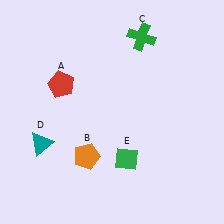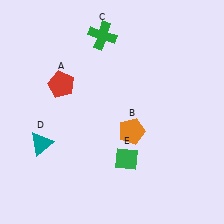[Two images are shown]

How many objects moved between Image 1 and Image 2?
2 objects moved between the two images.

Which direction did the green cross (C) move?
The green cross (C) moved left.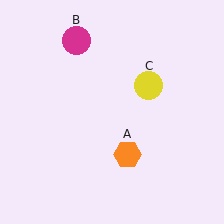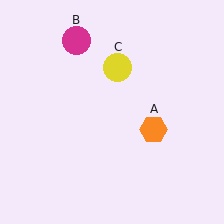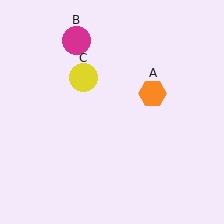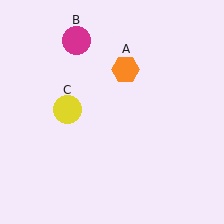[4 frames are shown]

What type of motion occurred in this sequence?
The orange hexagon (object A), yellow circle (object C) rotated counterclockwise around the center of the scene.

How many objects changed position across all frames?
2 objects changed position: orange hexagon (object A), yellow circle (object C).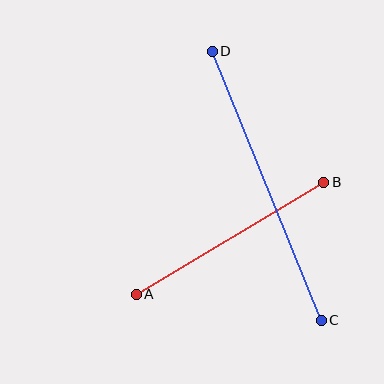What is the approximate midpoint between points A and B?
The midpoint is at approximately (230, 238) pixels.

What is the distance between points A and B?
The distance is approximately 218 pixels.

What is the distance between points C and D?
The distance is approximately 290 pixels.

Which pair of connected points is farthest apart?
Points C and D are farthest apart.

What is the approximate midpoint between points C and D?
The midpoint is at approximately (267, 186) pixels.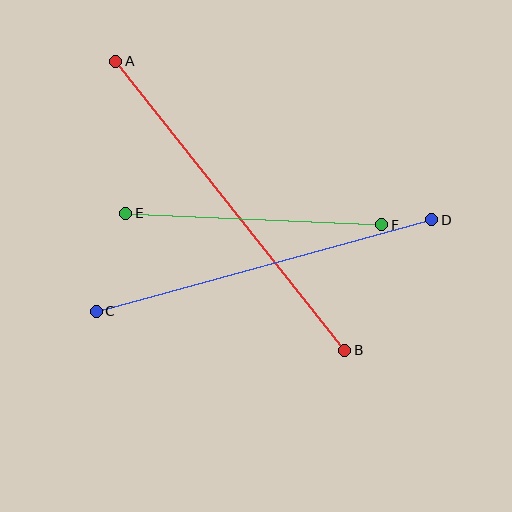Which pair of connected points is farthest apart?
Points A and B are farthest apart.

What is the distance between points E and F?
The distance is approximately 256 pixels.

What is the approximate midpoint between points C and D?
The midpoint is at approximately (264, 265) pixels.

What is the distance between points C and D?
The distance is approximately 348 pixels.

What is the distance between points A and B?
The distance is approximately 369 pixels.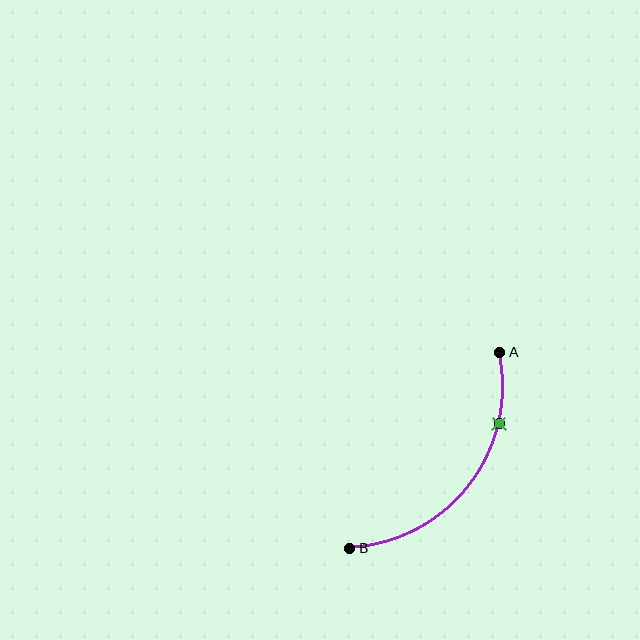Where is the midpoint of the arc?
The arc midpoint is the point on the curve farthest from the straight line joining A and B. It sits below and to the right of that line.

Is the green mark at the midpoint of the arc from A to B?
No. The green mark lies on the arc but is closer to endpoint A. The arc midpoint would be at the point on the curve equidistant along the arc from both A and B.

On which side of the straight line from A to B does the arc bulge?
The arc bulges below and to the right of the straight line connecting A and B.